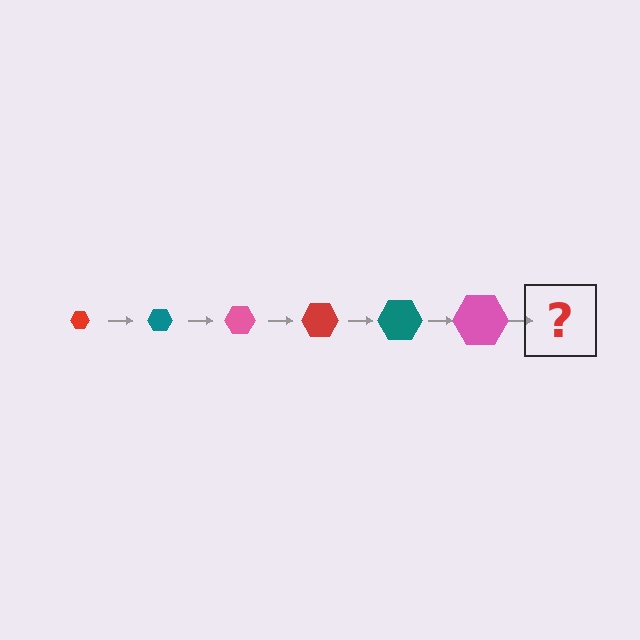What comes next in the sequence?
The next element should be a red hexagon, larger than the previous one.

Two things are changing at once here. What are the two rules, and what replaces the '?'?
The two rules are that the hexagon grows larger each step and the color cycles through red, teal, and pink. The '?' should be a red hexagon, larger than the previous one.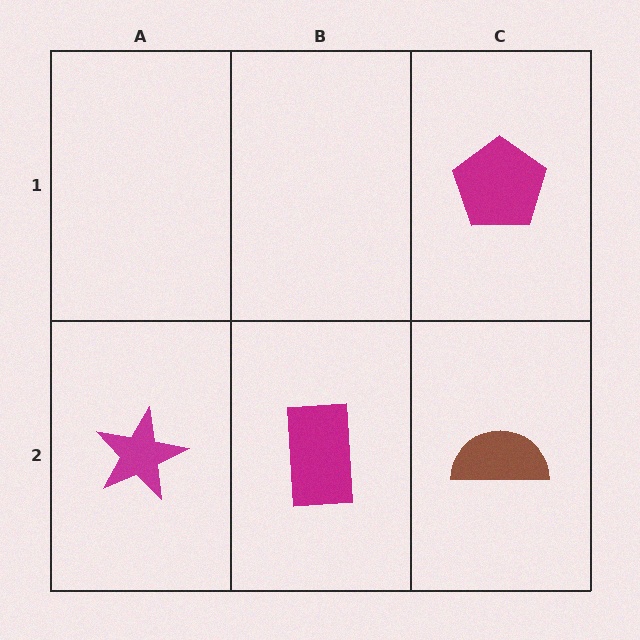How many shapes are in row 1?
1 shape.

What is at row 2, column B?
A magenta rectangle.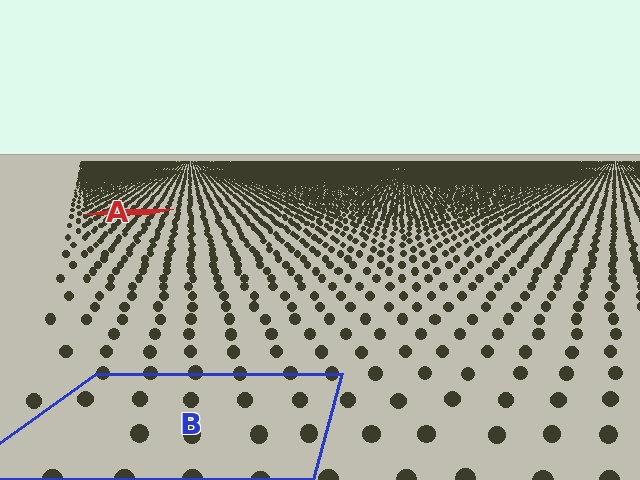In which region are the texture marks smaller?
The texture marks are smaller in region A, because it is farther away.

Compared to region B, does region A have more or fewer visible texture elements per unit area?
Region A has more texture elements per unit area — they are packed more densely because it is farther away.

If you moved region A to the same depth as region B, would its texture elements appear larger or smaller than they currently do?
They would appear larger. At a closer depth, the same texture elements are projected at a bigger on-screen size.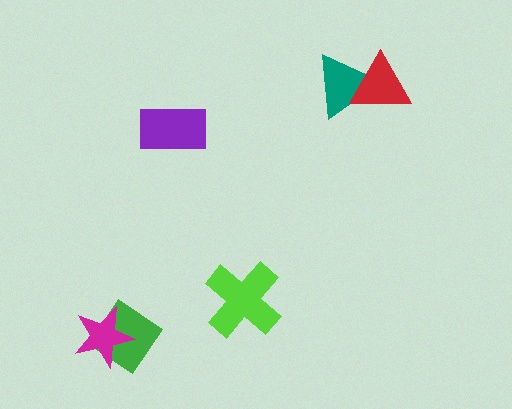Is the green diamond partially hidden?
Yes, it is partially covered by another shape.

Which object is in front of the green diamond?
The magenta star is in front of the green diamond.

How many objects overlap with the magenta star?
1 object overlaps with the magenta star.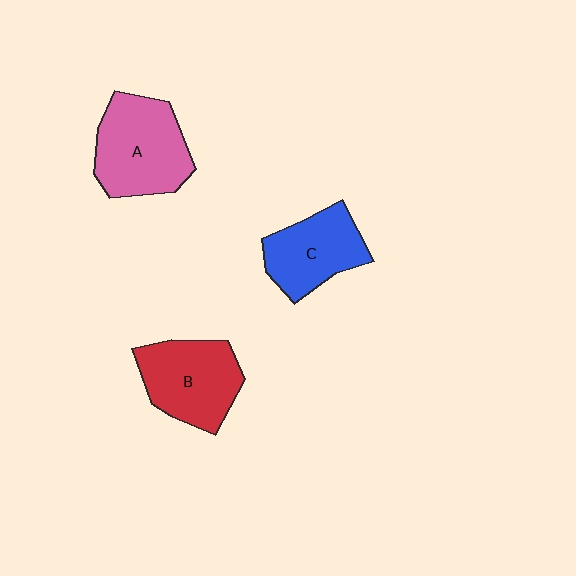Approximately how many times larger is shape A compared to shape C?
Approximately 1.3 times.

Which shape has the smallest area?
Shape C (blue).